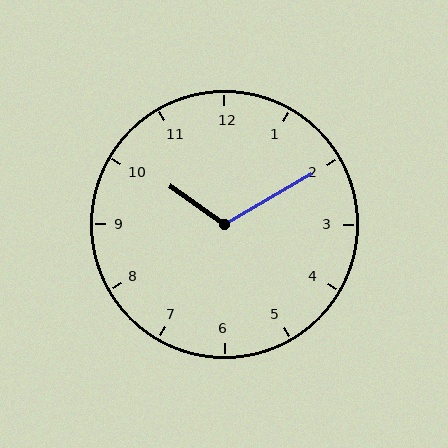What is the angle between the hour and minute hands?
Approximately 115 degrees.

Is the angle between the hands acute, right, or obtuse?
It is obtuse.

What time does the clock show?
10:10.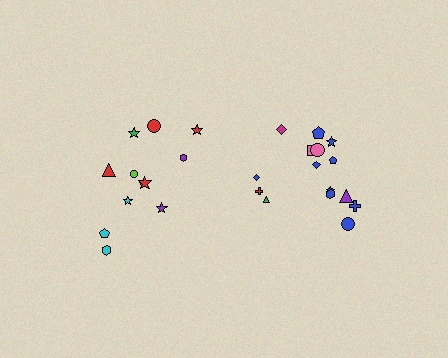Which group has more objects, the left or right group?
The right group.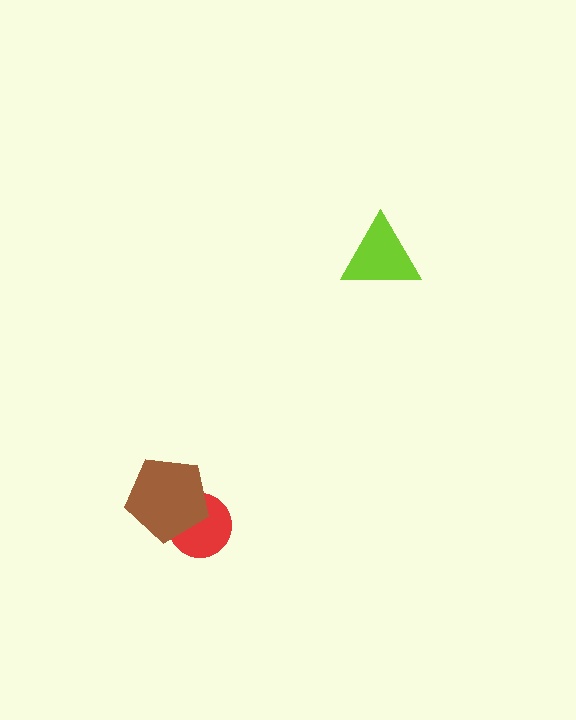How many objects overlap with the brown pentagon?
1 object overlaps with the brown pentagon.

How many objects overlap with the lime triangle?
0 objects overlap with the lime triangle.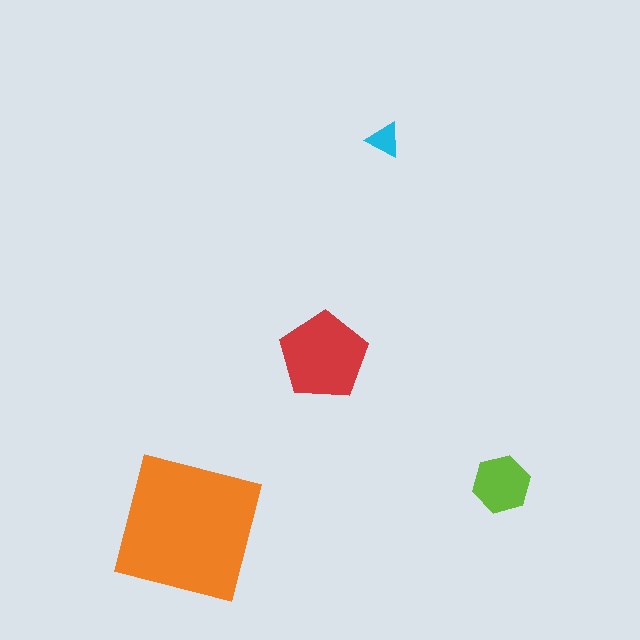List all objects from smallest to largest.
The cyan triangle, the lime hexagon, the red pentagon, the orange square.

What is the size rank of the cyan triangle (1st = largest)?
4th.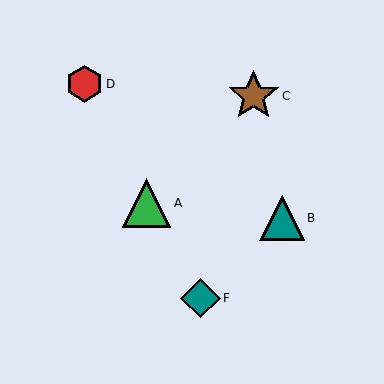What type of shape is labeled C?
Shape C is a brown star.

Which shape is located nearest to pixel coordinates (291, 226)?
The teal triangle (labeled B) at (282, 218) is nearest to that location.